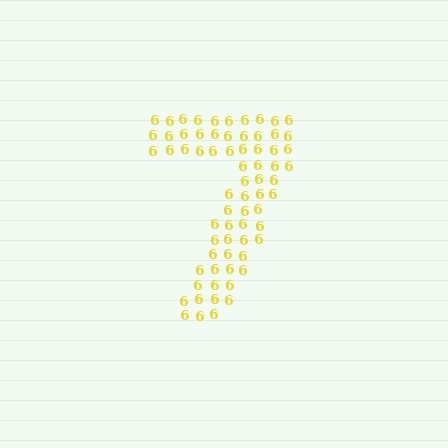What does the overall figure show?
The overall figure shows the digit 7.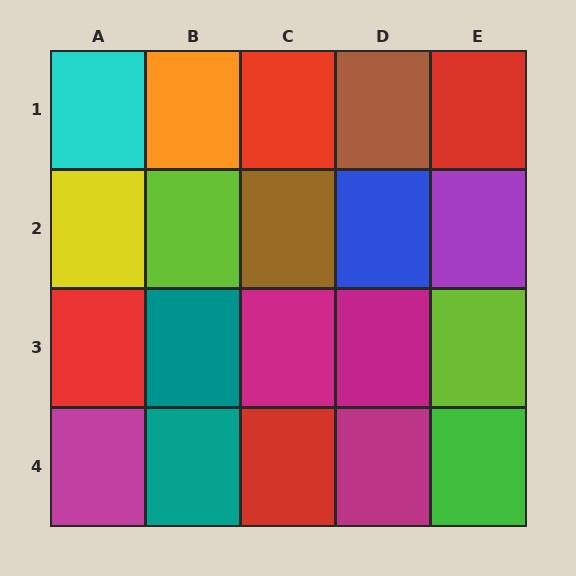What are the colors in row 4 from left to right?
Magenta, teal, red, magenta, green.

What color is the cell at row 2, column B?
Lime.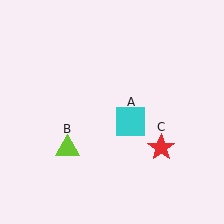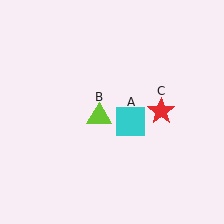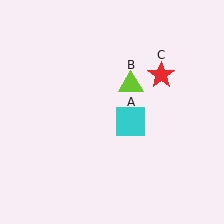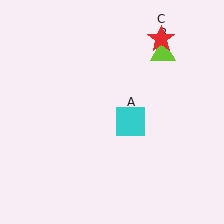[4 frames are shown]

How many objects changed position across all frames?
2 objects changed position: lime triangle (object B), red star (object C).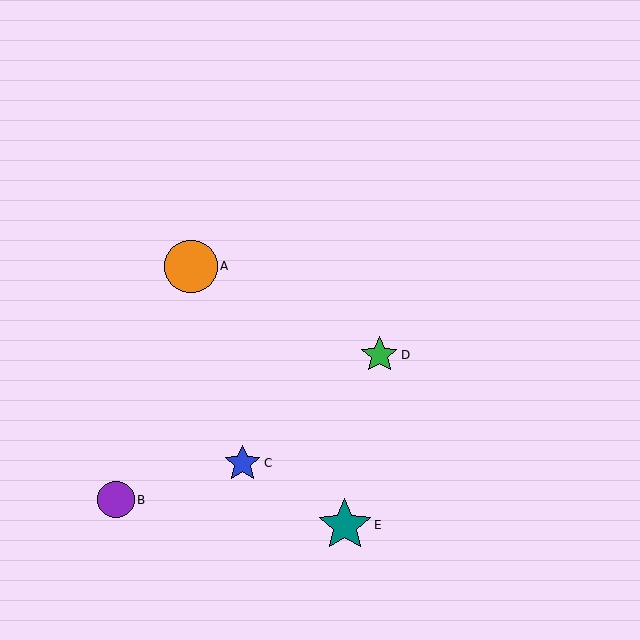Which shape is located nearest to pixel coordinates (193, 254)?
The orange circle (labeled A) at (191, 266) is nearest to that location.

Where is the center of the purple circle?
The center of the purple circle is at (116, 500).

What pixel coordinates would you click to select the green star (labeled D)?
Click at (379, 355) to select the green star D.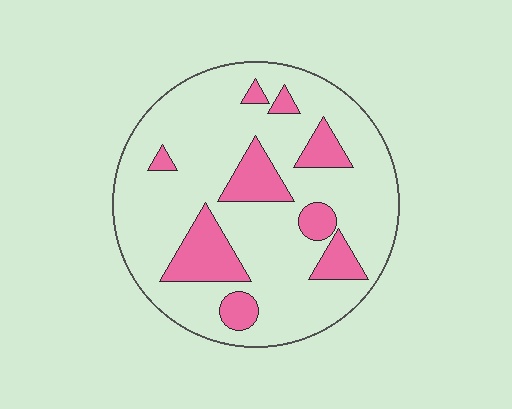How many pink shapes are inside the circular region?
9.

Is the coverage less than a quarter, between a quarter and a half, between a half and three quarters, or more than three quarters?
Less than a quarter.